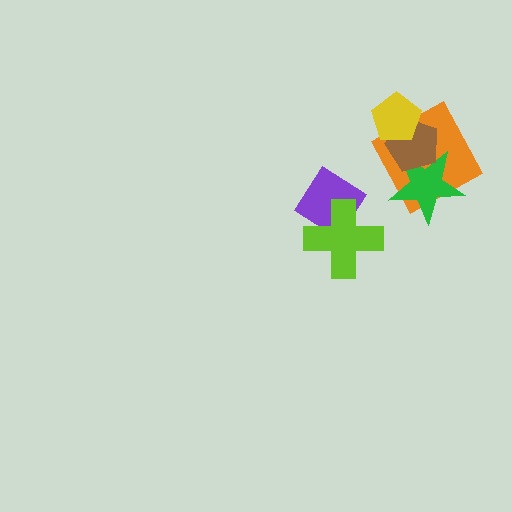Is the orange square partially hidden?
Yes, it is partially covered by another shape.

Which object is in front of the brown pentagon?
The yellow pentagon is in front of the brown pentagon.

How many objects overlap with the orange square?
3 objects overlap with the orange square.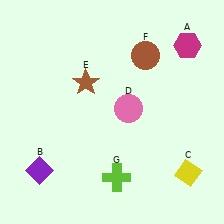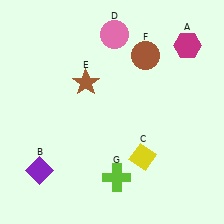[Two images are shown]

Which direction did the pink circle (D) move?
The pink circle (D) moved up.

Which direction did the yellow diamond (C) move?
The yellow diamond (C) moved left.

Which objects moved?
The objects that moved are: the yellow diamond (C), the pink circle (D).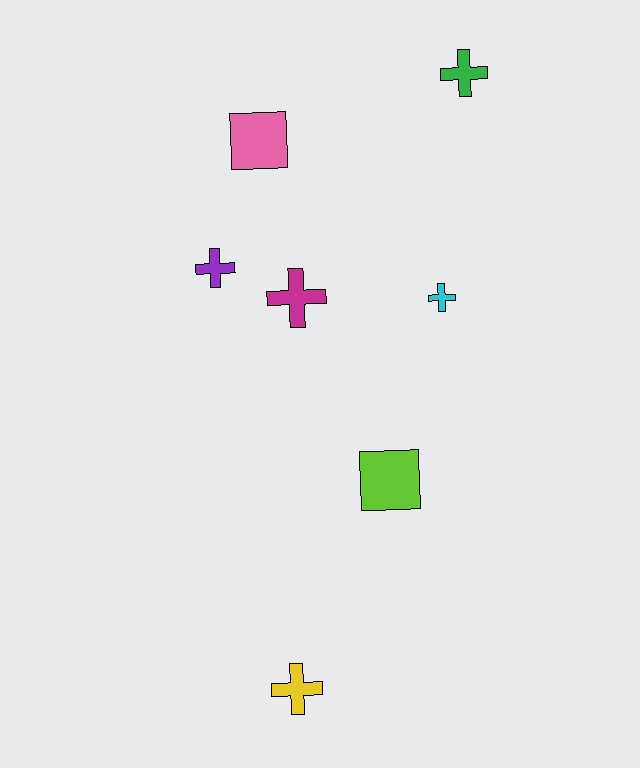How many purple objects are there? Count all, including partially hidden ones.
There is 1 purple object.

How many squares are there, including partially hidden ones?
There are 2 squares.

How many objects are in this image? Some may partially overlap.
There are 7 objects.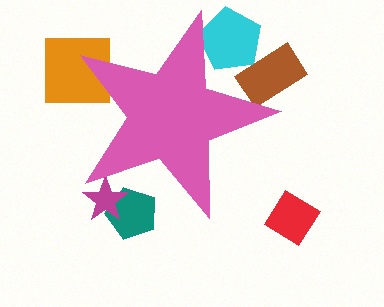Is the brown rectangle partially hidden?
Yes, the brown rectangle is partially hidden behind the pink star.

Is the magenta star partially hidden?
Yes, the magenta star is partially hidden behind the pink star.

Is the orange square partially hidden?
Yes, the orange square is partially hidden behind the pink star.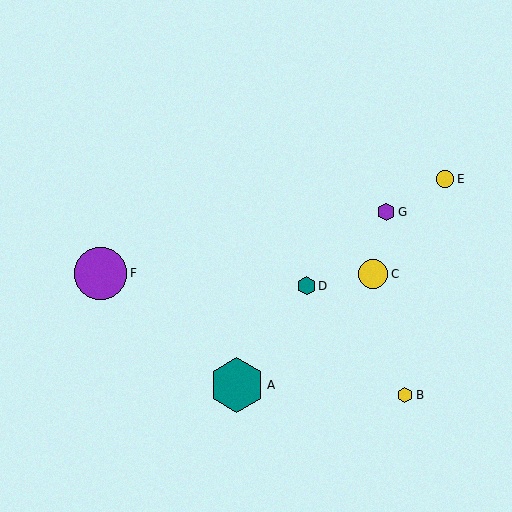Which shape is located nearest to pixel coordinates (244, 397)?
The teal hexagon (labeled A) at (237, 385) is nearest to that location.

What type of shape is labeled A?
Shape A is a teal hexagon.